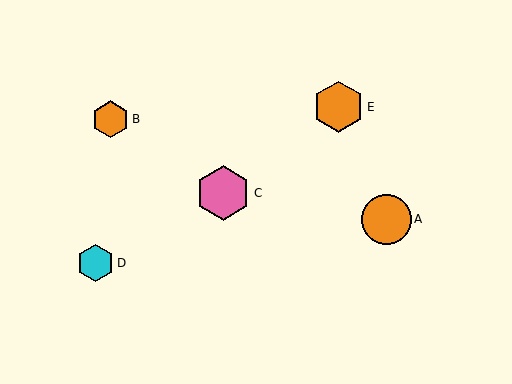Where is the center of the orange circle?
The center of the orange circle is at (386, 220).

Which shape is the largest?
The pink hexagon (labeled C) is the largest.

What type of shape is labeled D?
Shape D is a cyan hexagon.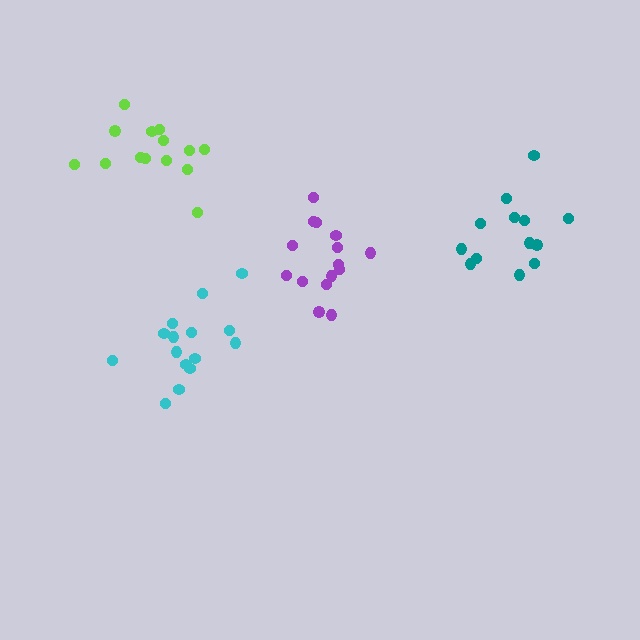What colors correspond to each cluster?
The clusters are colored: teal, purple, cyan, lime.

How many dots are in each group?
Group 1: 13 dots, Group 2: 15 dots, Group 3: 15 dots, Group 4: 14 dots (57 total).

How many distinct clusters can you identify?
There are 4 distinct clusters.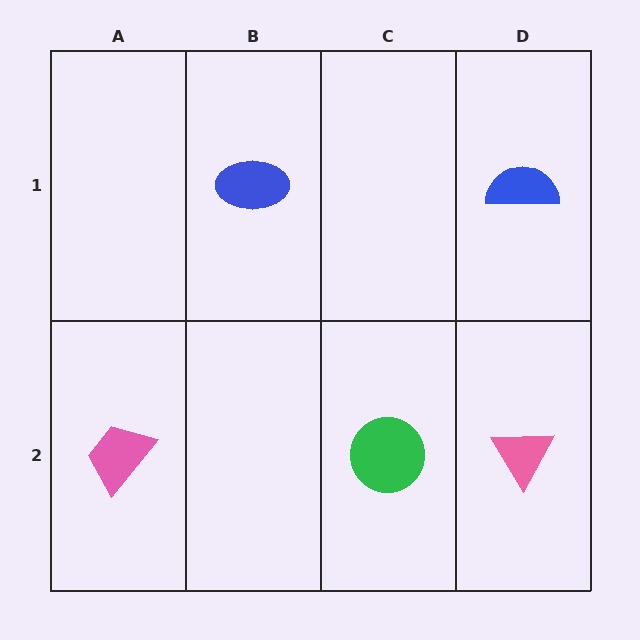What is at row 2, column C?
A green circle.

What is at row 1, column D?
A blue semicircle.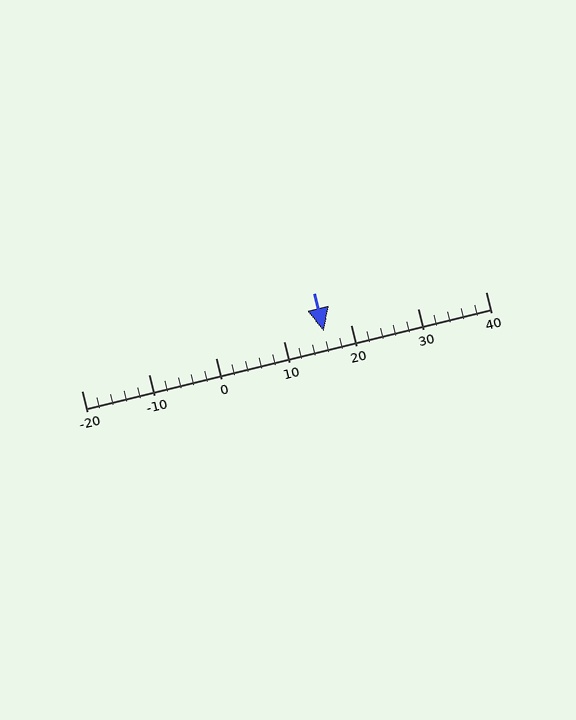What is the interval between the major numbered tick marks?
The major tick marks are spaced 10 units apart.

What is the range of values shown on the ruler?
The ruler shows values from -20 to 40.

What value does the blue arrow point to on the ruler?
The blue arrow points to approximately 16.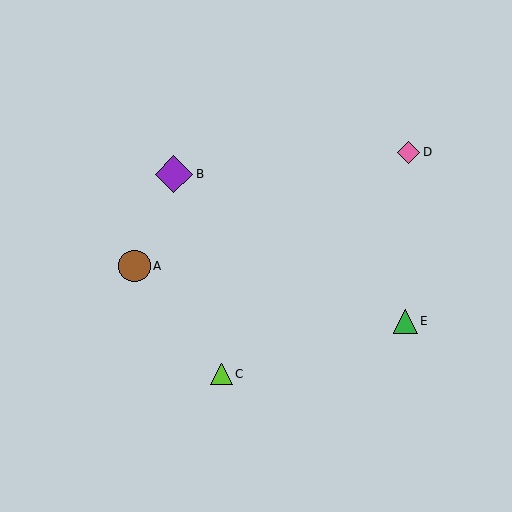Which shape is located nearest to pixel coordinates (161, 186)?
The purple diamond (labeled B) at (174, 174) is nearest to that location.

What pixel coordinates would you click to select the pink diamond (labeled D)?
Click at (409, 152) to select the pink diamond D.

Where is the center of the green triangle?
The center of the green triangle is at (406, 321).